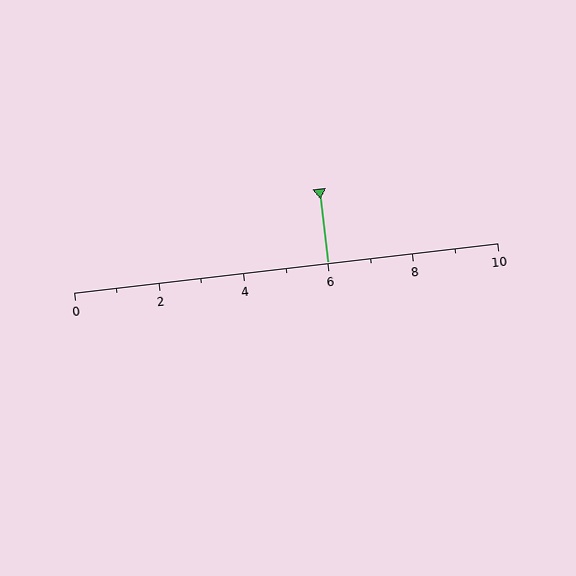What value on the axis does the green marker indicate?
The marker indicates approximately 6.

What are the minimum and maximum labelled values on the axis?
The axis runs from 0 to 10.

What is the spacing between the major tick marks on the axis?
The major ticks are spaced 2 apart.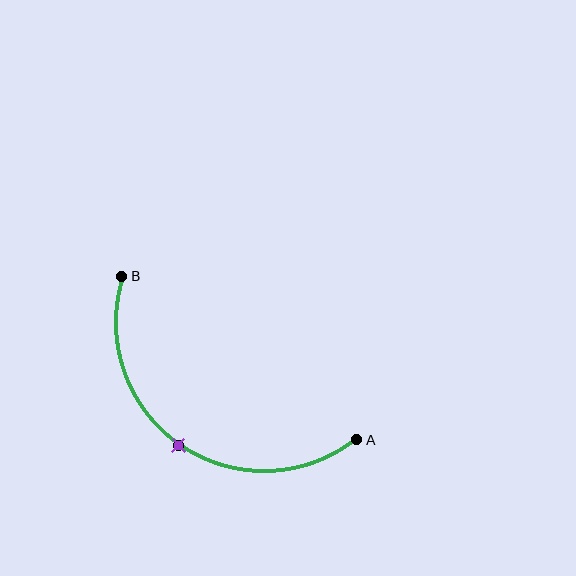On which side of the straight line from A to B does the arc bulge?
The arc bulges below and to the left of the straight line connecting A and B.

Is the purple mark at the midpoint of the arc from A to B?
Yes. The purple mark lies on the arc at equal arc-length from both A and B — it is the arc midpoint.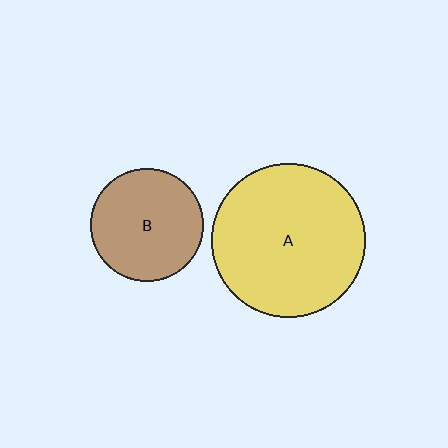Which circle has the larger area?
Circle A (yellow).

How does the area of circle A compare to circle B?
Approximately 1.9 times.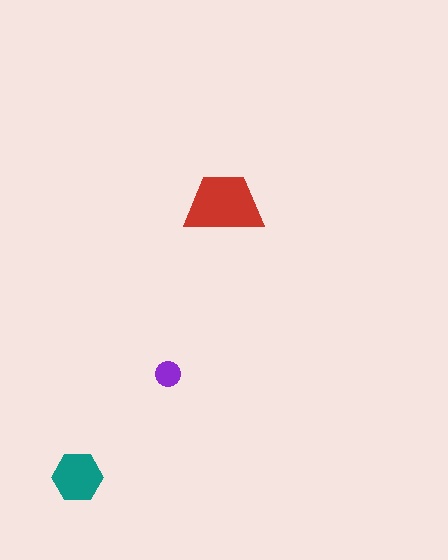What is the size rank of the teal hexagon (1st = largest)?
2nd.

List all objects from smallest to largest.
The purple circle, the teal hexagon, the red trapezoid.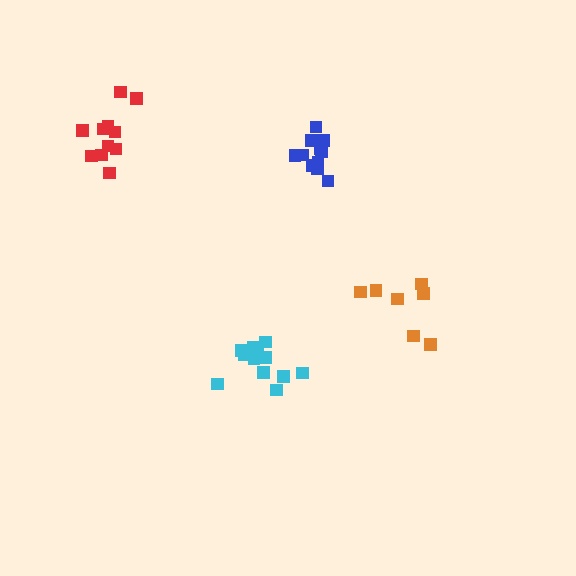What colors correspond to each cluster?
The clusters are colored: orange, red, cyan, blue.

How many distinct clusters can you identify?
There are 4 distinct clusters.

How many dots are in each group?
Group 1: 7 dots, Group 2: 11 dots, Group 3: 12 dots, Group 4: 11 dots (41 total).